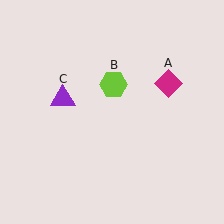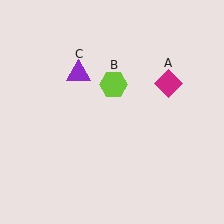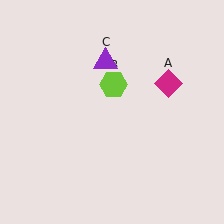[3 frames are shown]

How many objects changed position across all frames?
1 object changed position: purple triangle (object C).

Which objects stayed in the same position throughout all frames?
Magenta diamond (object A) and lime hexagon (object B) remained stationary.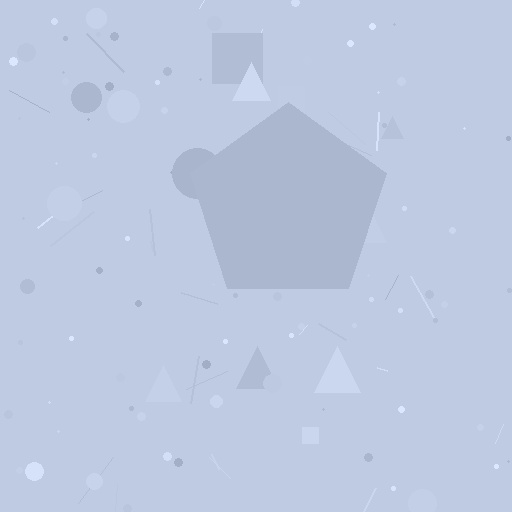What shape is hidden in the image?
A pentagon is hidden in the image.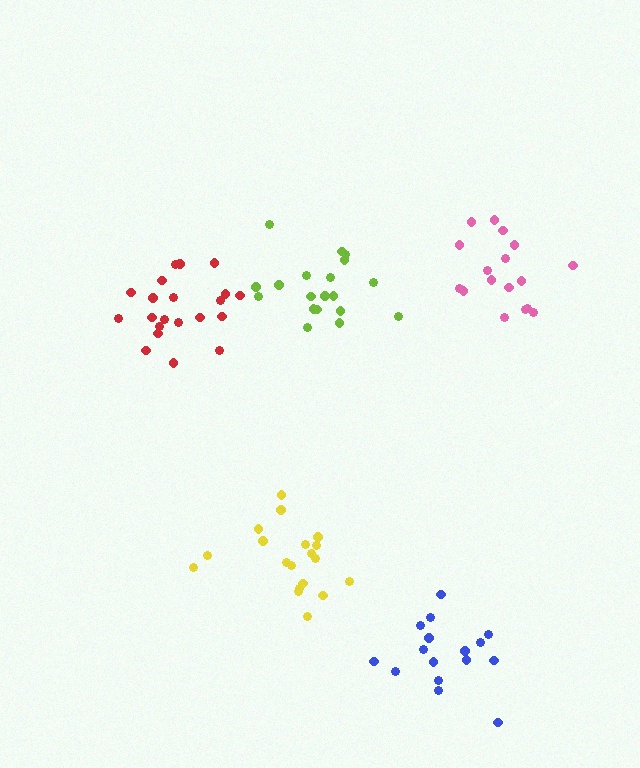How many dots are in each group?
Group 1: 19 dots, Group 2: 19 dots, Group 3: 17 dots, Group 4: 21 dots, Group 5: 17 dots (93 total).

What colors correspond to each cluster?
The clusters are colored: yellow, lime, blue, red, pink.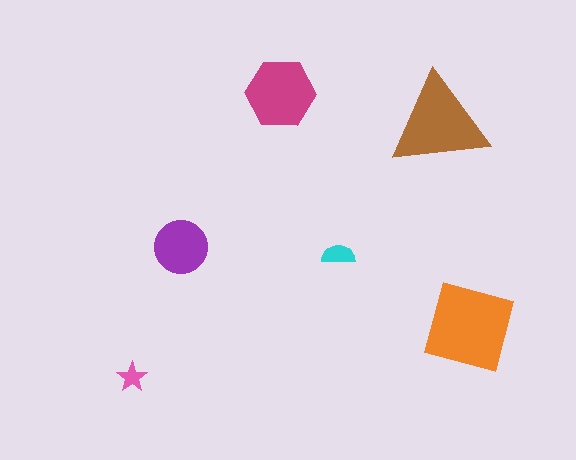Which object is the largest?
The orange square.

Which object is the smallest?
The pink star.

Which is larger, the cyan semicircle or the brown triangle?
The brown triangle.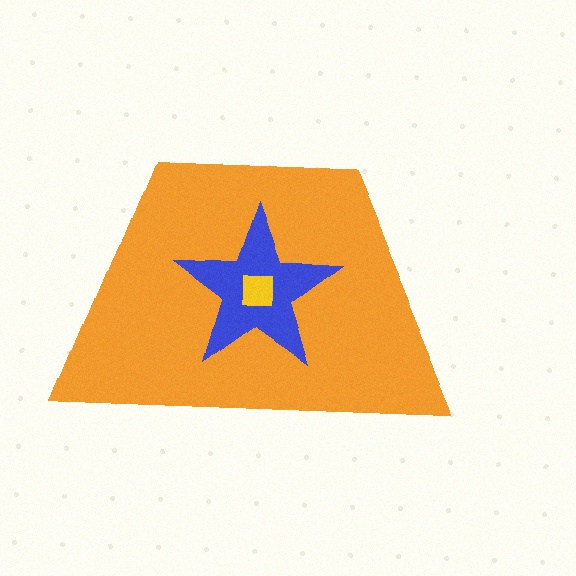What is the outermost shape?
The orange trapezoid.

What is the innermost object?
The yellow square.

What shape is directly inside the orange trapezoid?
The blue star.